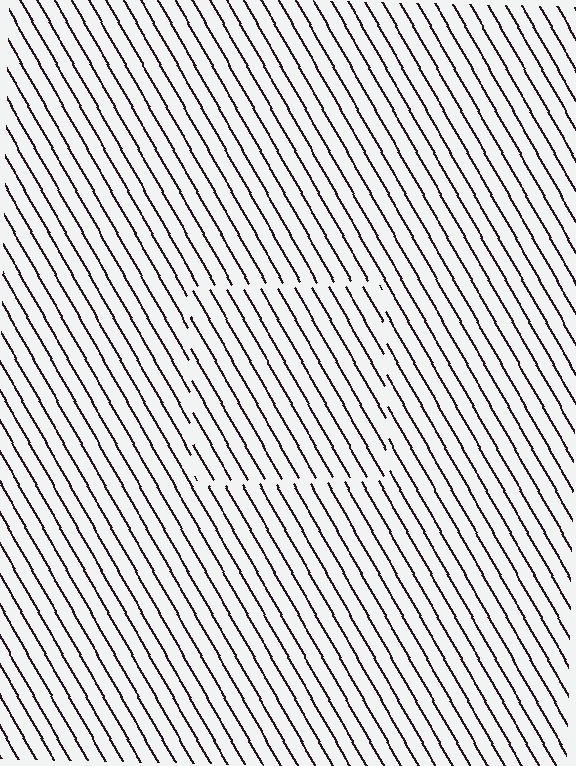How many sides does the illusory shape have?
4 sides — the line-ends trace a square.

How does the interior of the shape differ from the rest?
The interior of the shape contains the same grating, shifted by half a period — the contour is defined by the phase discontinuity where line-ends from the inner and outer gratings abut.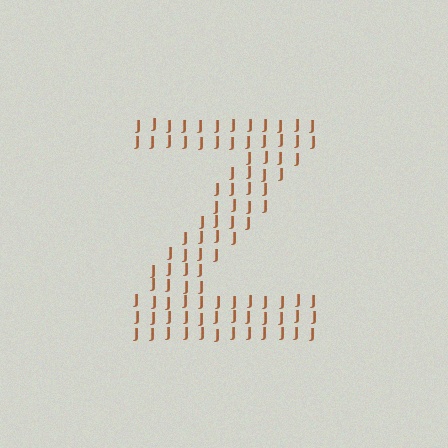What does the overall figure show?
The overall figure shows the letter Z.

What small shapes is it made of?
It is made of small letter J's.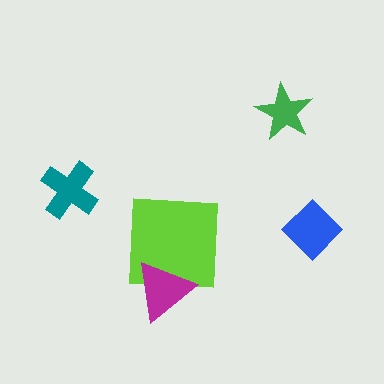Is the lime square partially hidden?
Yes, it is partially covered by another shape.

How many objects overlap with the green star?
0 objects overlap with the green star.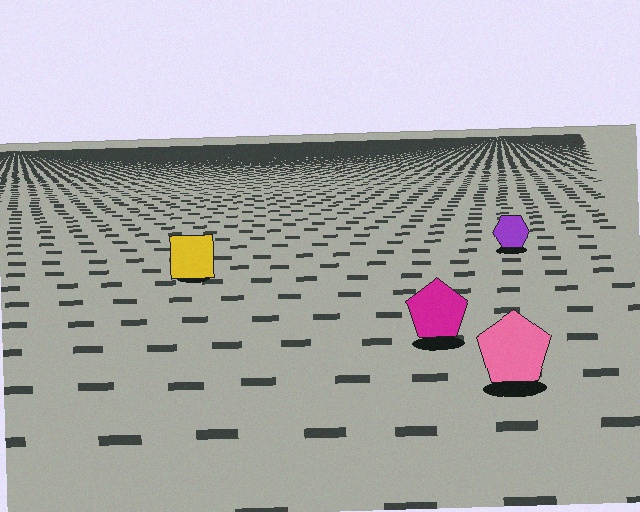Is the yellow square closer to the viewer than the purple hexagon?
Yes. The yellow square is closer — you can tell from the texture gradient: the ground texture is coarser near it.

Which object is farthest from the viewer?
The purple hexagon is farthest from the viewer. It appears smaller and the ground texture around it is denser.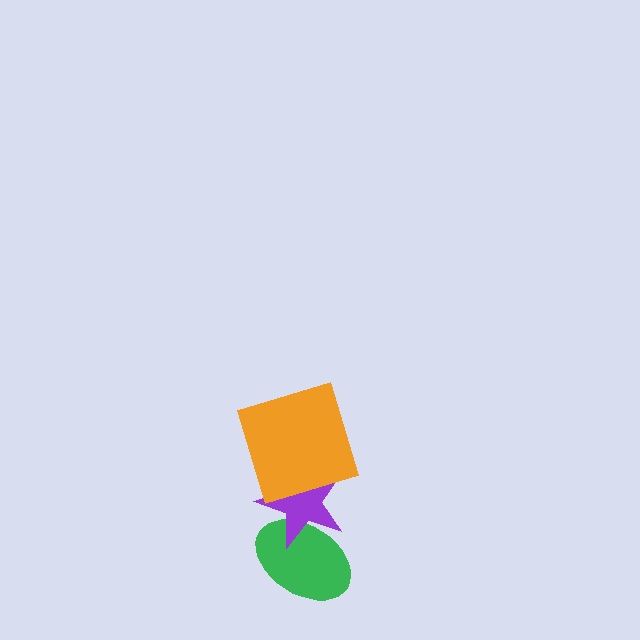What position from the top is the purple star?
The purple star is 2nd from the top.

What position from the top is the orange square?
The orange square is 1st from the top.